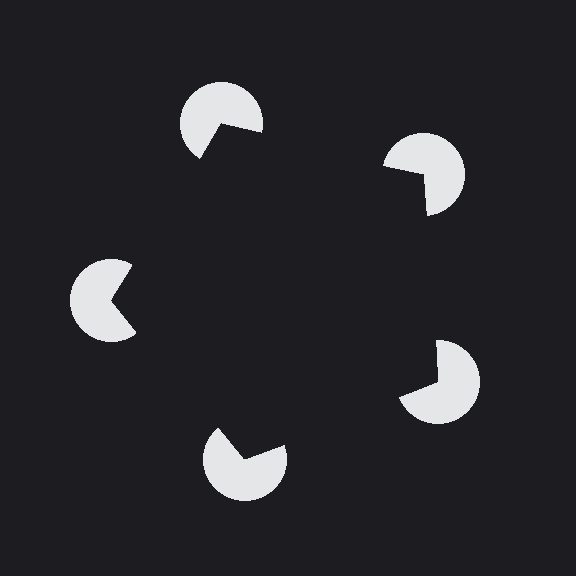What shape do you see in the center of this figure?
An illusory pentagon — its edges are inferred from the aligned wedge cuts in the pac-man discs, not physically drawn.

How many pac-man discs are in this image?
There are 5 — one at each vertex of the illusory pentagon.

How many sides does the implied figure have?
5 sides.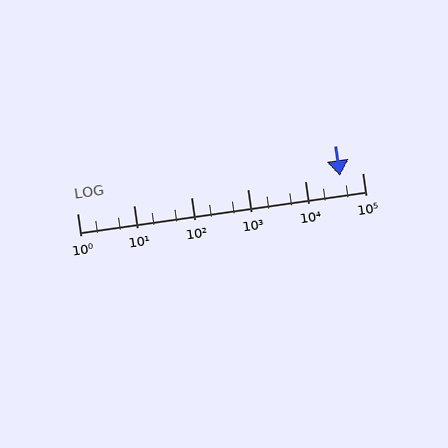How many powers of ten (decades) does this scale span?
The scale spans 5 decades, from 1 to 100000.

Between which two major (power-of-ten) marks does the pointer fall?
The pointer is between 10000 and 100000.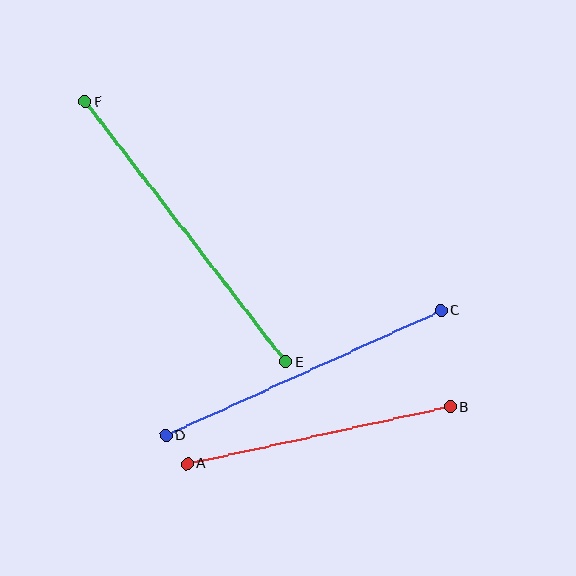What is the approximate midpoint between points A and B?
The midpoint is at approximately (319, 435) pixels.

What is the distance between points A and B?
The distance is approximately 269 pixels.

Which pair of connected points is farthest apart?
Points E and F are farthest apart.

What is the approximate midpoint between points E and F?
The midpoint is at approximately (185, 232) pixels.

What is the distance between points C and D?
The distance is approximately 302 pixels.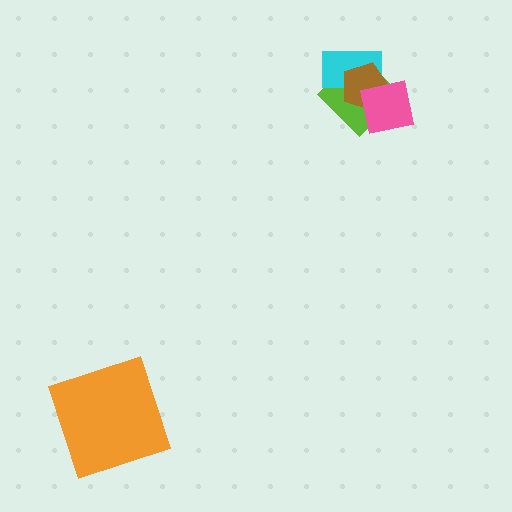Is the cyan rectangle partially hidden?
Yes, it is partially covered by another shape.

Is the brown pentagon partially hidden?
Yes, it is partially covered by another shape.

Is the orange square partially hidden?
No, no other shape covers it.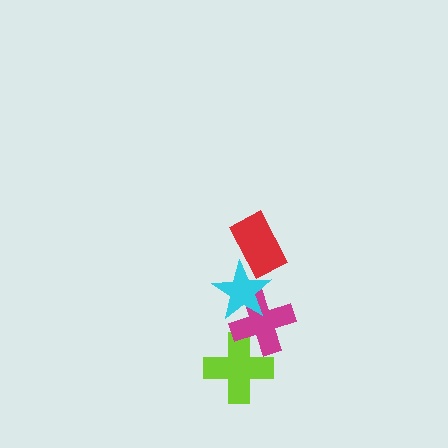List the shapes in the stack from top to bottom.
From top to bottom: the red rectangle, the cyan star, the magenta cross, the lime cross.